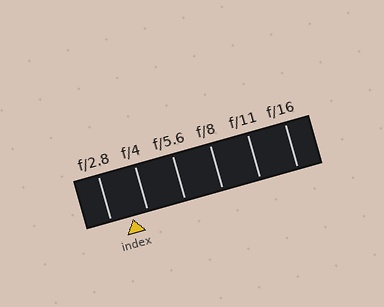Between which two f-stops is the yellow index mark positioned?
The index mark is between f/2.8 and f/4.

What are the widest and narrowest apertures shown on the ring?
The widest aperture shown is f/2.8 and the narrowest is f/16.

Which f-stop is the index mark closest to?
The index mark is closest to f/4.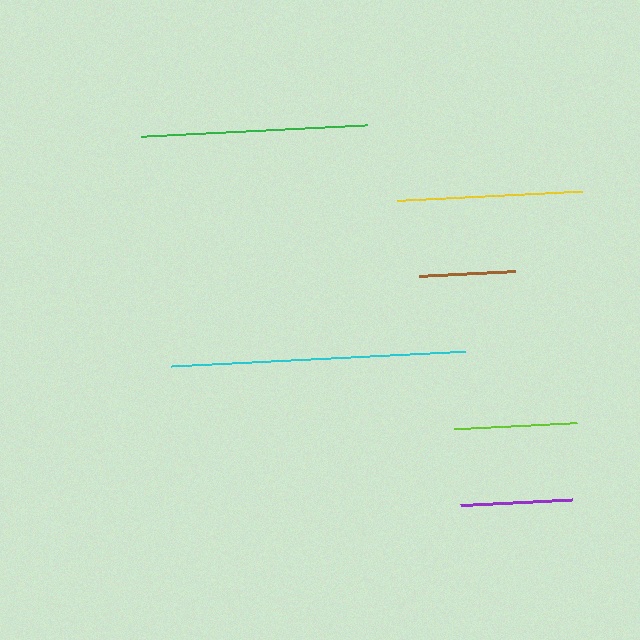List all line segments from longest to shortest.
From longest to shortest: cyan, green, yellow, lime, purple, brown.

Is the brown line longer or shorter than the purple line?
The purple line is longer than the brown line.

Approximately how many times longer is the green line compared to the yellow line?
The green line is approximately 1.2 times the length of the yellow line.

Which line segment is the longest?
The cyan line is the longest at approximately 294 pixels.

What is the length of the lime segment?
The lime segment is approximately 122 pixels long.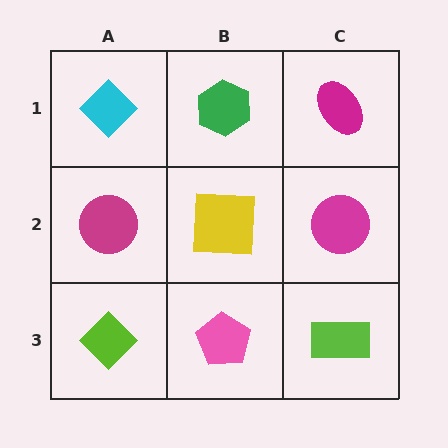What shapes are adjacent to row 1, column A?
A magenta circle (row 2, column A), a green hexagon (row 1, column B).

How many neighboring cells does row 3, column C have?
2.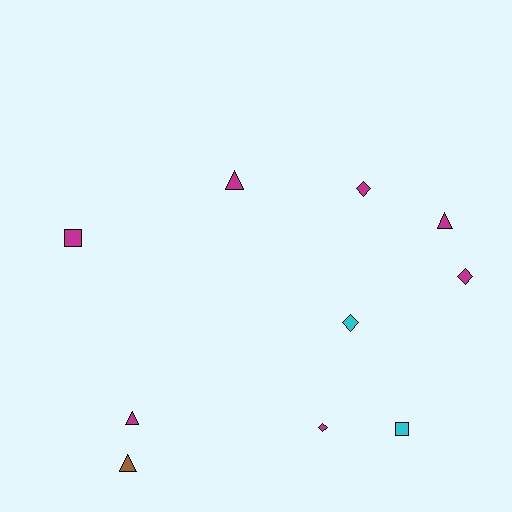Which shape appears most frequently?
Diamond, with 4 objects.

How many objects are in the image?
There are 10 objects.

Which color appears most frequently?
Magenta, with 7 objects.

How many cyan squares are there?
There is 1 cyan square.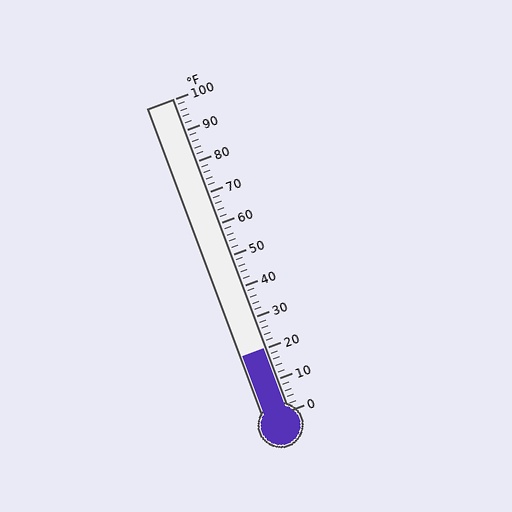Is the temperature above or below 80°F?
The temperature is below 80°F.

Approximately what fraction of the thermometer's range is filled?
The thermometer is filled to approximately 20% of its range.